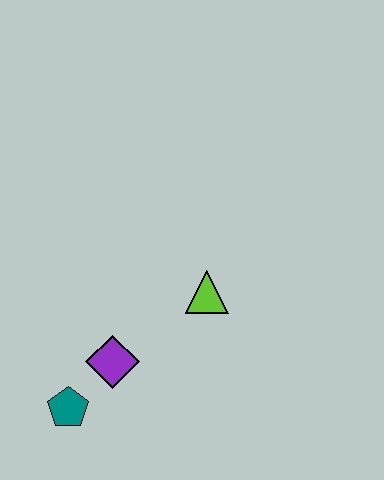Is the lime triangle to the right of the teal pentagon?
Yes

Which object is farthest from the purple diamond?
The lime triangle is farthest from the purple diamond.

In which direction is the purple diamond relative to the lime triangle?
The purple diamond is to the left of the lime triangle.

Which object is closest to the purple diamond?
The teal pentagon is closest to the purple diamond.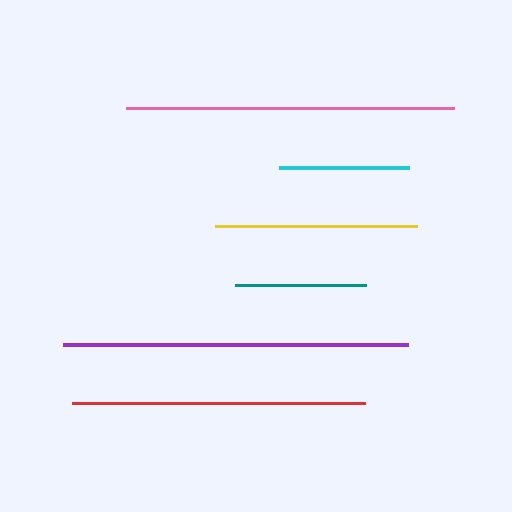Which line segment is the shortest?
The cyan line is the shortest at approximately 130 pixels.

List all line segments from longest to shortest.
From longest to shortest: purple, pink, red, yellow, teal, cyan.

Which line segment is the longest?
The purple line is the longest at approximately 345 pixels.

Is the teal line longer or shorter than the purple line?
The purple line is longer than the teal line.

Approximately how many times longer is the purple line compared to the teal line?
The purple line is approximately 2.6 times the length of the teal line.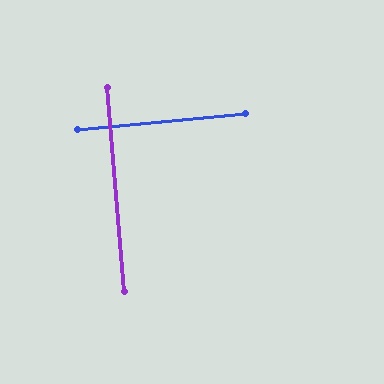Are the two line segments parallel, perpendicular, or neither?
Perpendicular — they meet at approximately 89°.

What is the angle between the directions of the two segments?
Approximately 89 degrees.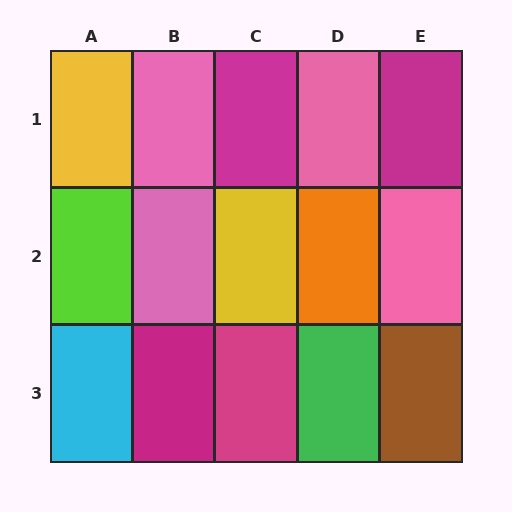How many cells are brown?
1 cell is brown.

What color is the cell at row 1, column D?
Pink.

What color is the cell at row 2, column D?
Orange.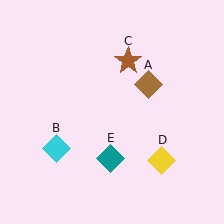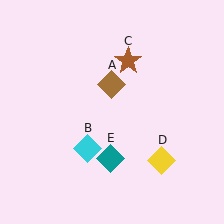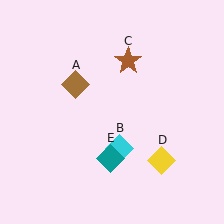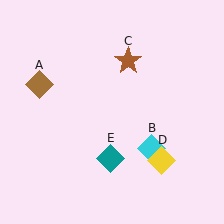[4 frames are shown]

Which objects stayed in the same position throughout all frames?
Brown star (object C) and yellow diamond (object D) and teal diamond (object E) remained stationary.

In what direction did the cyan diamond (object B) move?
The cyan diamond (object B) moved right.